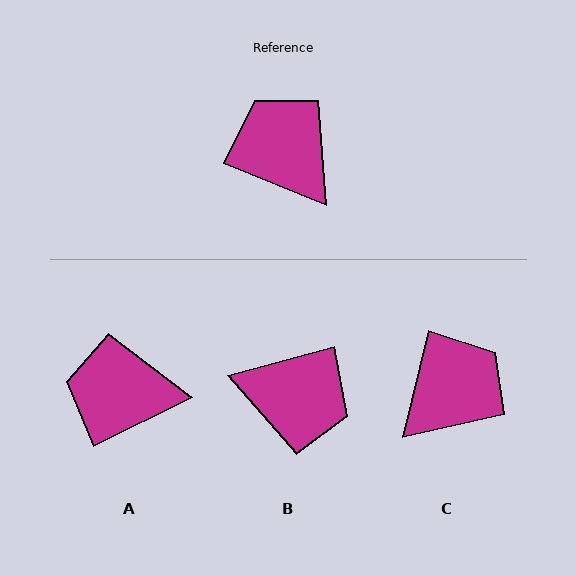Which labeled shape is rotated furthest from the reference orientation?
B, about 143 degrees away.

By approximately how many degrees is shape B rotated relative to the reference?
Approximately 143 degrees clockwise.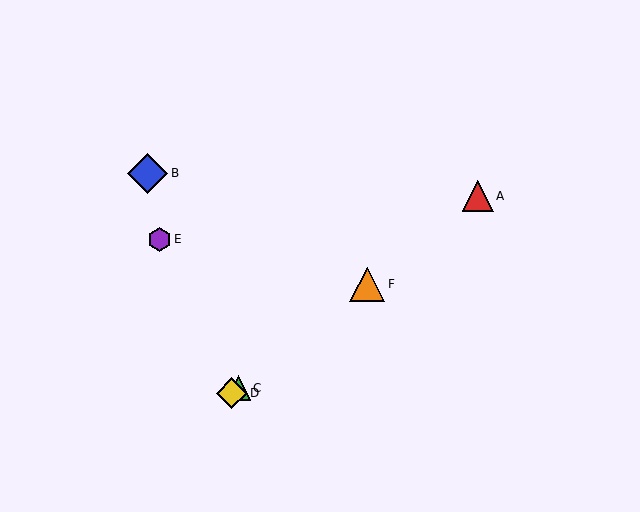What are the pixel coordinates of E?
Object E is at (160, 239).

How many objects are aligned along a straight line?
4 objects (A, C, D, F) are aligned along a straight line.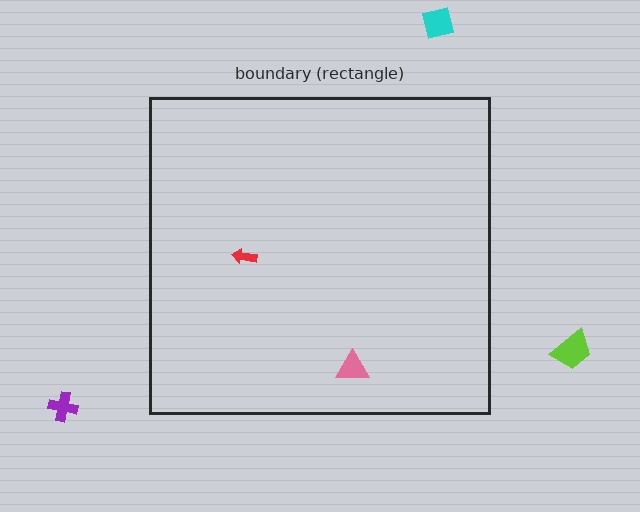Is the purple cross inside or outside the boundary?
Outside.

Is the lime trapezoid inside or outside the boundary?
Outside.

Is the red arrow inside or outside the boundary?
Inside.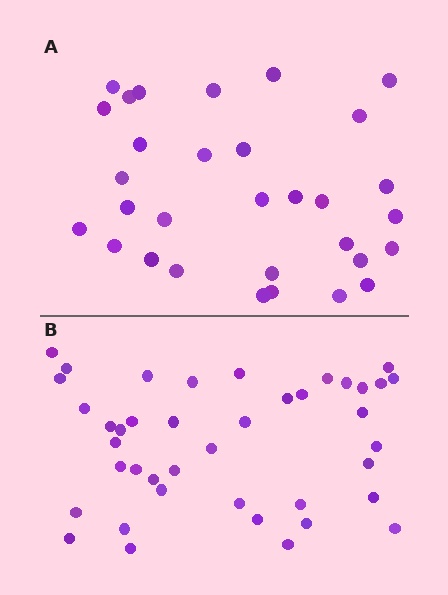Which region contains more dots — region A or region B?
Region B (the bottom region) has more dots.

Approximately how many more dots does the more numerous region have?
Region B has roughly 10 or so more dots than region A.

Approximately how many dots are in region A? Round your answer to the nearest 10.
About 30 dots. (The exact count is 31, which rounds to 30.)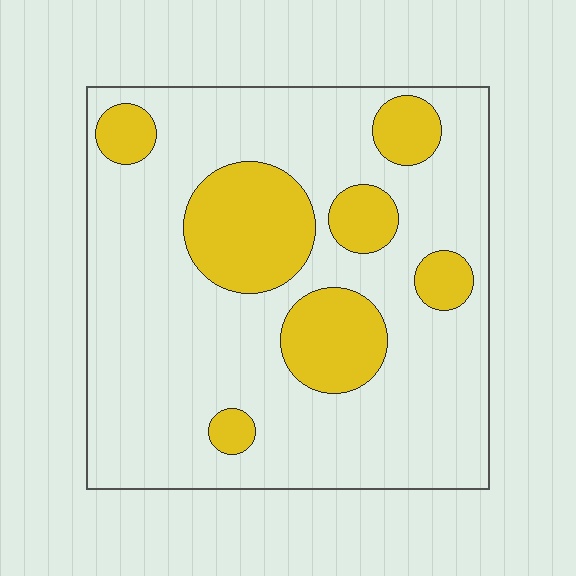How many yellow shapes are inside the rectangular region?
7.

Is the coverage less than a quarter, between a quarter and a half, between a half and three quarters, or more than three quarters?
Less than a quarter.